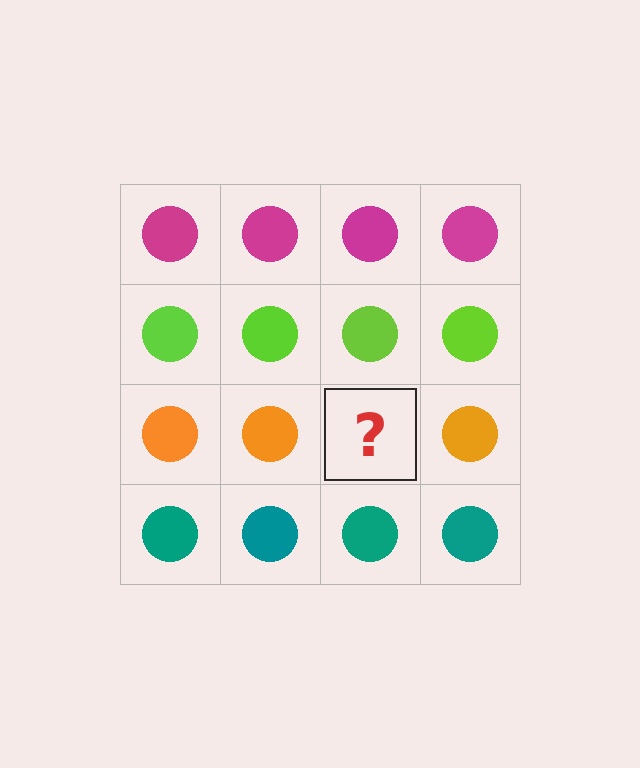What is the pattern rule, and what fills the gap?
The rule is that each row has a consistent color. The gap should be filled with an orange circle.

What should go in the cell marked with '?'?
The missing cell should contain an orange circle.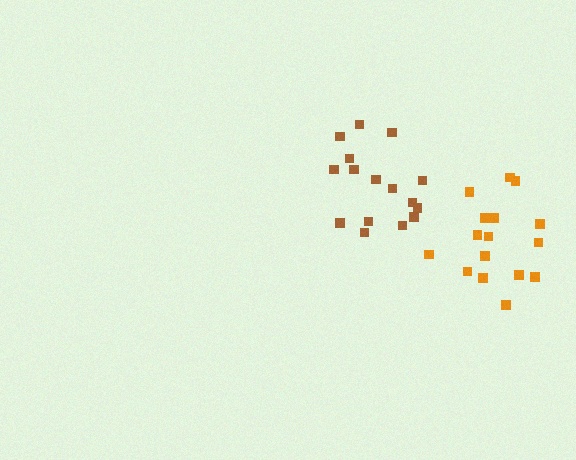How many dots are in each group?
Group 1: 16 dots, Group 2: 16 dots (32 total).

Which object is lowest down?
The orange cluster is bottommost.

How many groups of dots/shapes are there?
There are 2 groups.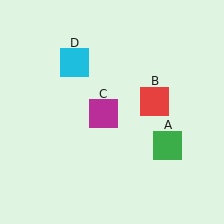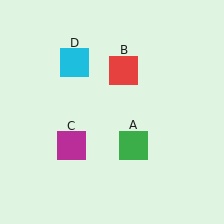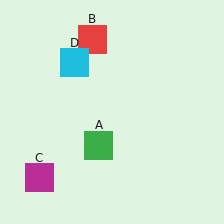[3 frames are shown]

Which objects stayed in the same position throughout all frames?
Cyan square (object D) remained stationary.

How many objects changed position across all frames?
3 objects changed position: green square (object A), red square (object B), magenta square (object C).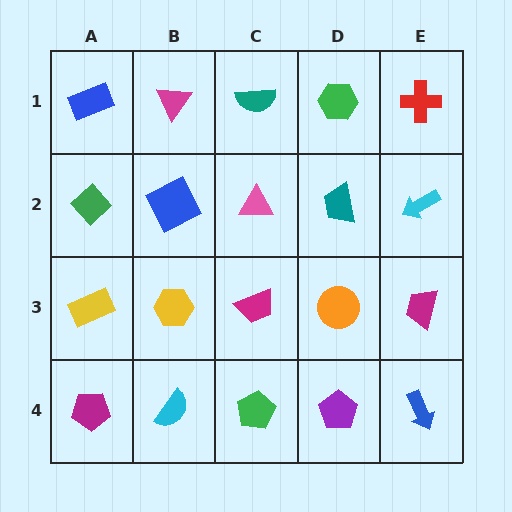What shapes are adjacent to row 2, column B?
A magenta triangle (row 1, column B), a yellow hexagon (row 3, column B), a green diamond (row 2, column A), a pink triangle (row 2, column C).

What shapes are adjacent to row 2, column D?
A green hexagon (row 1, column D), an orange circle (row 3, column D), a pink triangle (row 2, column C), a cyan arrow (row 2, column E).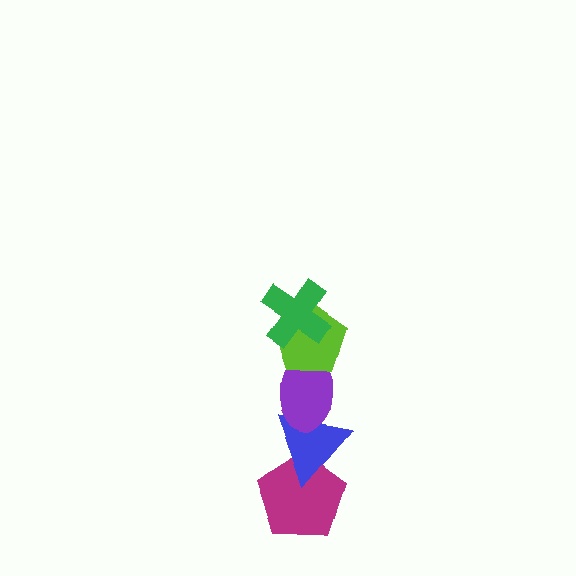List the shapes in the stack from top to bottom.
From top to bottom: the green cross, the lime pentagon, the purple ellipse, the blue triangle, the magenta pentagon.